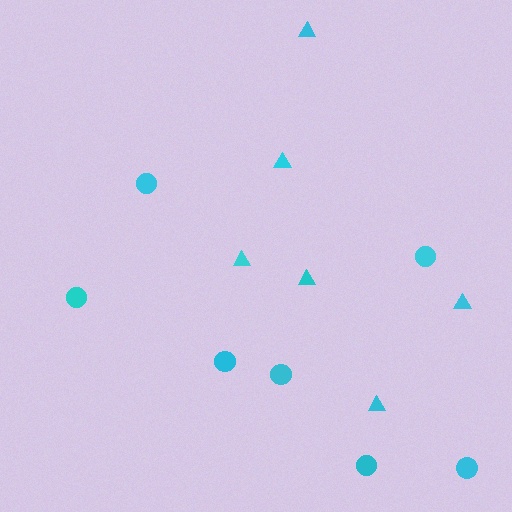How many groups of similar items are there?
There are 2 groups: one group of triangles (6) and one group of circles (7).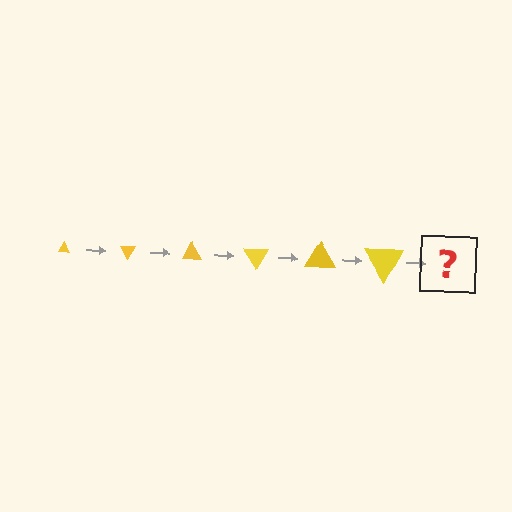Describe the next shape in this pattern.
It should be a triangle, larger than the previous one and rotated 360 degrees from the start.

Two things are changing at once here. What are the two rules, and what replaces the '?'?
The two rules are that the triangle grows larger each step and it rotates 60 degrees each step. The '?' should be a triangle, larger than the previous one and rotated 360 degrees from the start.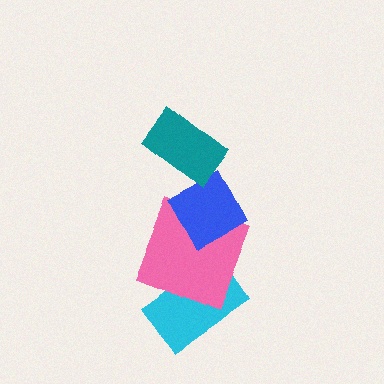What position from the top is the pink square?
The pink square is 3rd from the top.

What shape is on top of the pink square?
The blue diamond is on top of the pink square.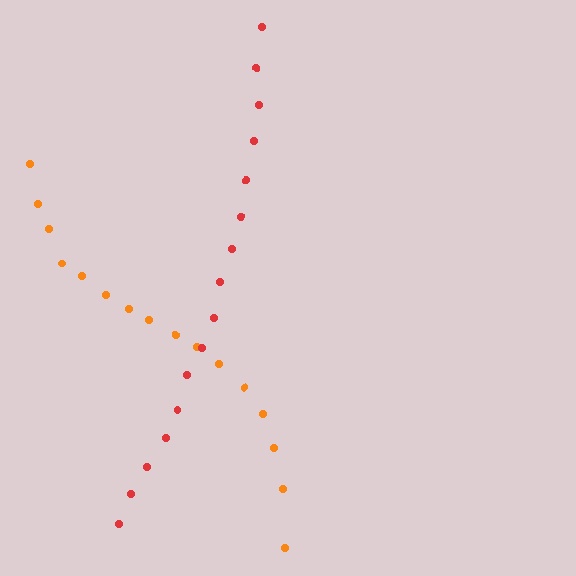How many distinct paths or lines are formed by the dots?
There are 2 distinct paths.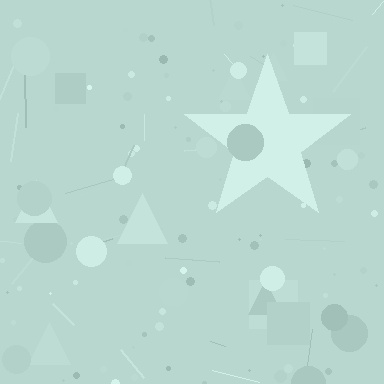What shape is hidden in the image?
A star is hidden in the image.